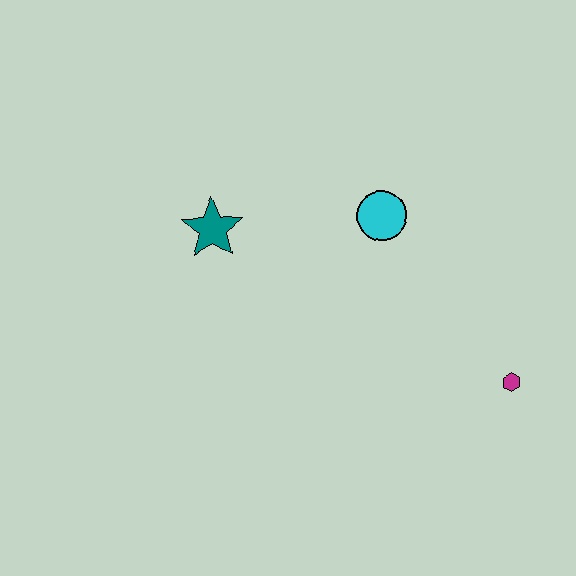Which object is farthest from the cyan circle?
The magenta hexagon is farthest from the cyan circle.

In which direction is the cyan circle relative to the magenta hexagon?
The cyan circle is above the magenta hexagon.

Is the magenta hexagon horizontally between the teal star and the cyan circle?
No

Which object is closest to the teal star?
The cyan circle is closest to the teal star.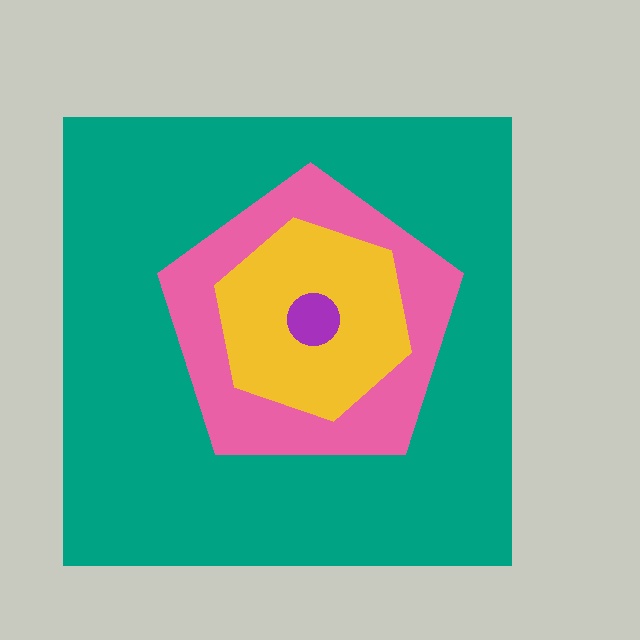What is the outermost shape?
The teal square.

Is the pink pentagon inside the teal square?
Yes.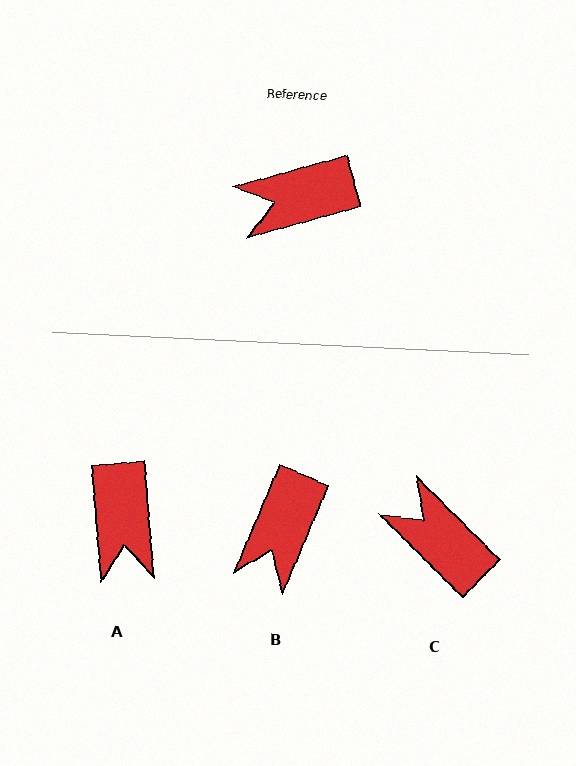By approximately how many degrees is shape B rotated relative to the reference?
Approximately 51 degrees counter-clockwise.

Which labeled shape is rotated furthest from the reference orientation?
A, about 79 degrees away.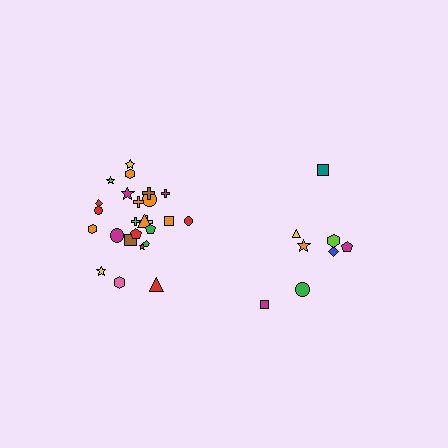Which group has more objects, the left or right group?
The left group.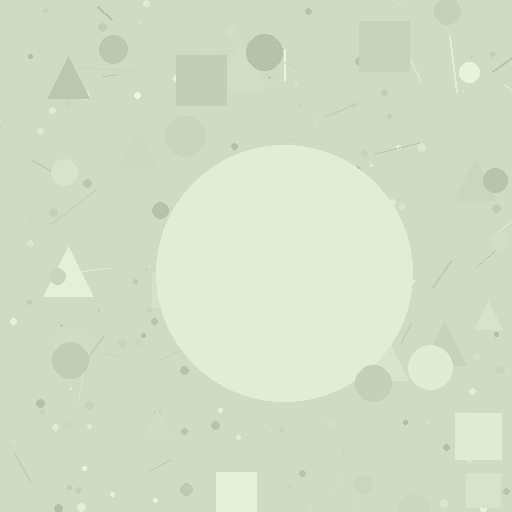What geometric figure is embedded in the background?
A circle is embedded in the background.